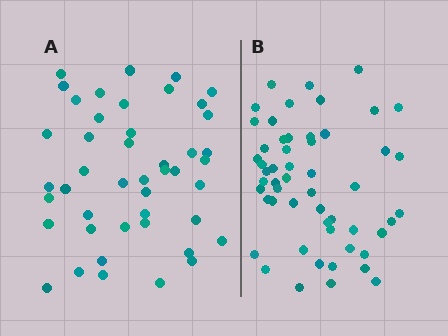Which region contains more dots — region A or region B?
Region B (the right region) has more dots.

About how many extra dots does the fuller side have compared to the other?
Region B has roughly 8 or so more dots than region A.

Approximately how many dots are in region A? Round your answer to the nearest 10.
About 40 dots. (The exact count is 45, which rounds to 40.)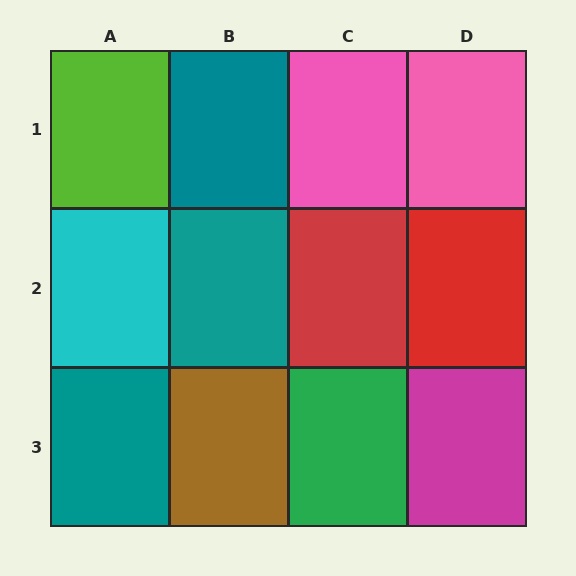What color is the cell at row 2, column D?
Red.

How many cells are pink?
2 cells are pink.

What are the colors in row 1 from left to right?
Lime, teal, pink, pink.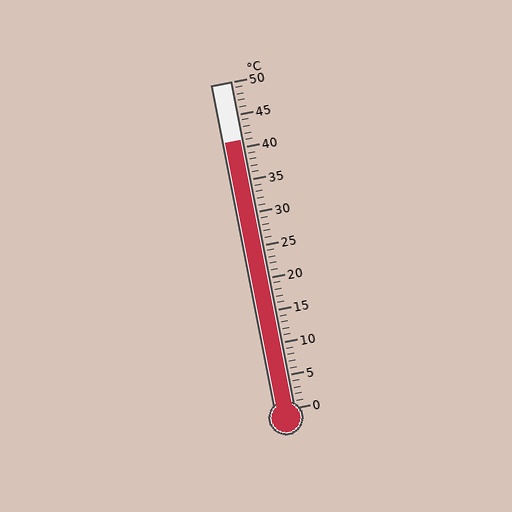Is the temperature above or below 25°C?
The temperature is above 25°C.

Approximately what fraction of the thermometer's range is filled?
The thermometer is filled to approximately 80% of its range.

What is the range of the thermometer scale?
The thermometer scale ranges from 0°C to 50°C.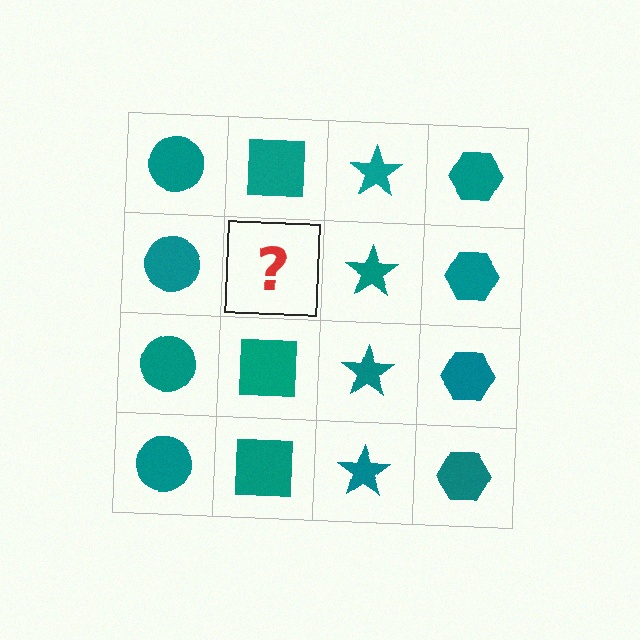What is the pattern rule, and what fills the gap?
The rule is that each column has a consistent shape. The gap should be filled with a teal square.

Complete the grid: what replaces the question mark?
The question mark should be replaced with a teal square.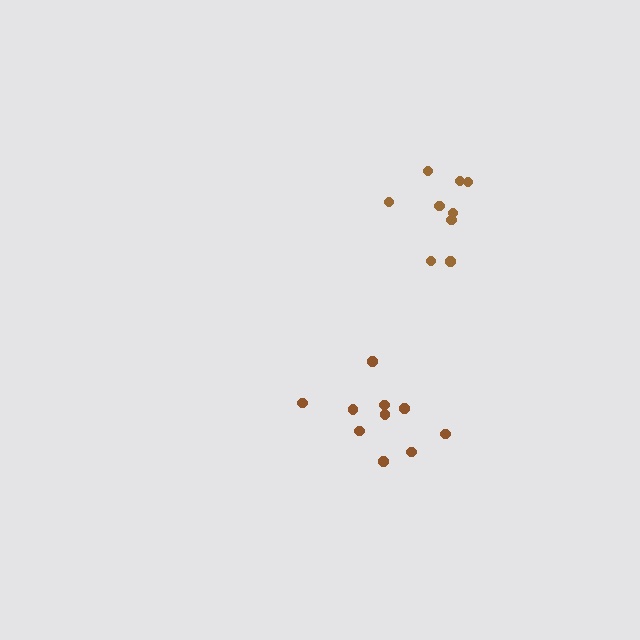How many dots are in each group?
Group 1: 10 dots, Group 2: 9 dots (19 total).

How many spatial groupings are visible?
There are 2 spatial groupings.